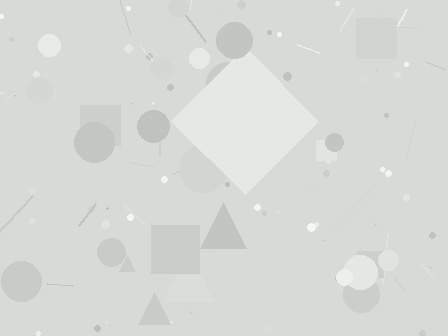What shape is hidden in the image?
A diamond is hidden in the image.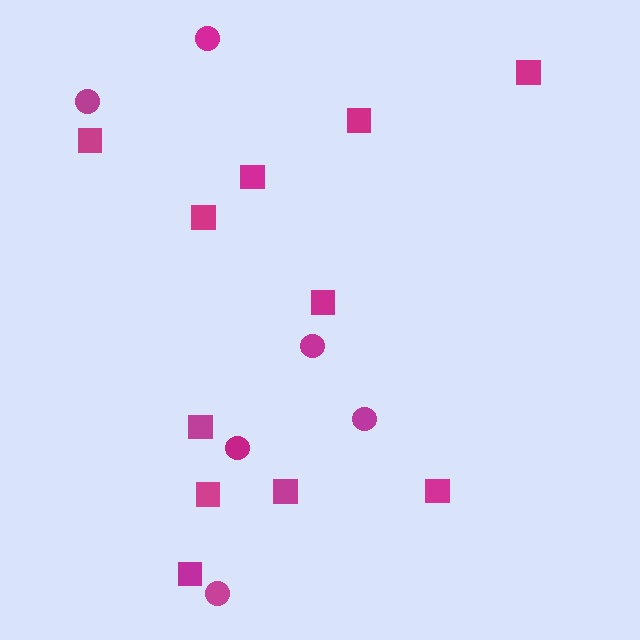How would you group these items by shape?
There are 2 groups: one group of circles (6) and one group of squares (11).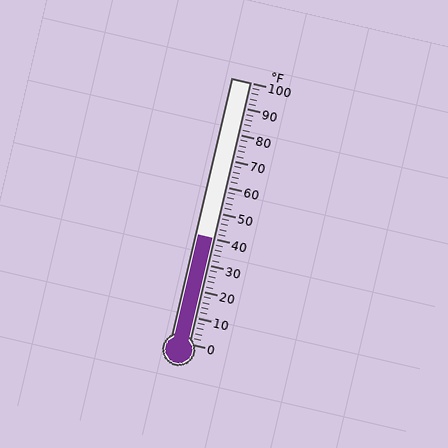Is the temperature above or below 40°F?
The temperature is at 40°F.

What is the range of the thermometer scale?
The thermometer scale ranges from 0°F to 100°F.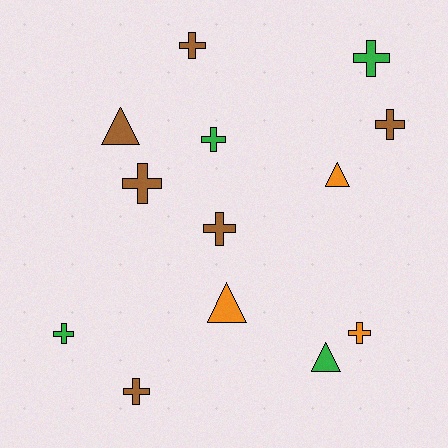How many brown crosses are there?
There are 5 brown crosses.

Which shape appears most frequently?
Cross, with 9 objects.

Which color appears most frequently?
Brown, with 6 objects.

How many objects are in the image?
There are 13 objects.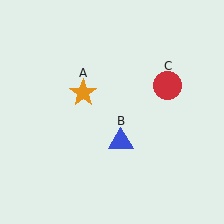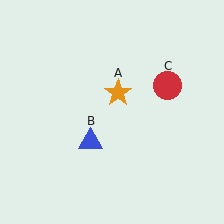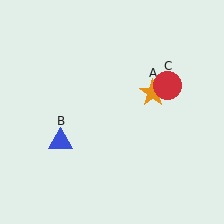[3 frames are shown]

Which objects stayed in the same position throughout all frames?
Red circle (object C) remained stationary.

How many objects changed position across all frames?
2 objects changed position: orange star (object A), blue triangle (object B).